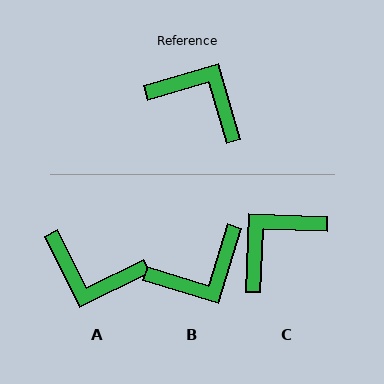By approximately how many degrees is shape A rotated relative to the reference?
Approximately 170 degrees clockwise.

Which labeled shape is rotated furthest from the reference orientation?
A, about 170 degrees away.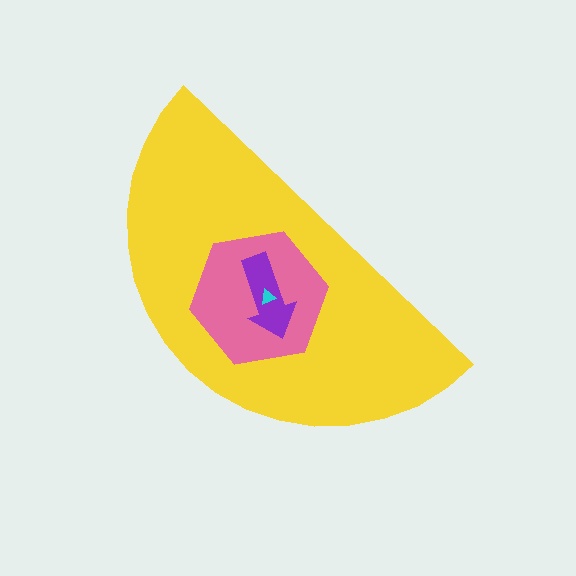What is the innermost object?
The cyan triangle.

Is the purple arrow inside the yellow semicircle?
Yes.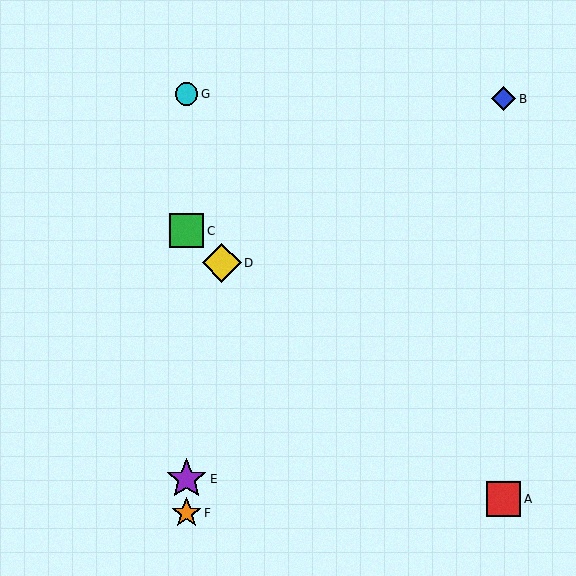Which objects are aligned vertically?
Objects C, E, F, G are aligned vertically.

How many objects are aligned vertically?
4 objects (C, E, F, G) are aligned vertically.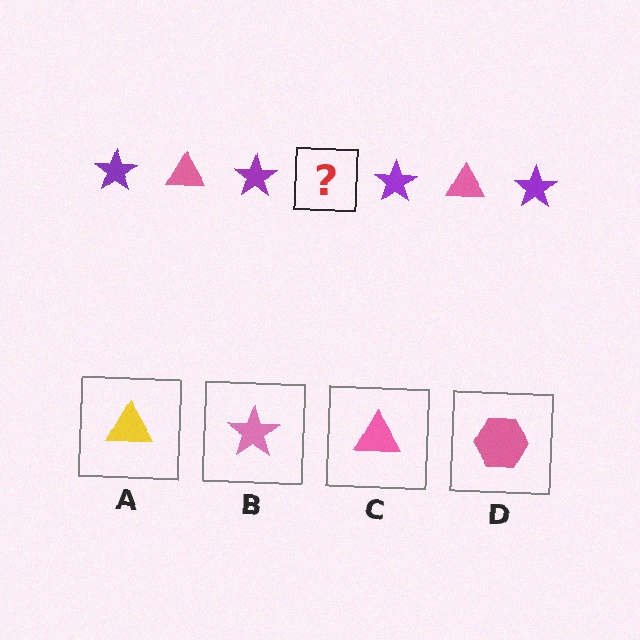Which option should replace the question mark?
Option C.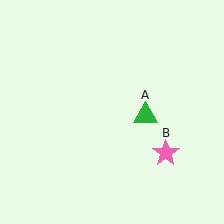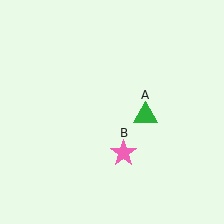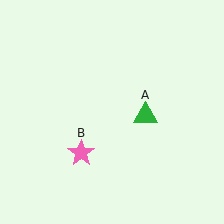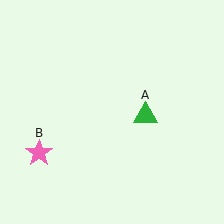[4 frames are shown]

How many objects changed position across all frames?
1 object changed position: pink star (object B).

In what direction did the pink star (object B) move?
The pink star (object B) moved left.